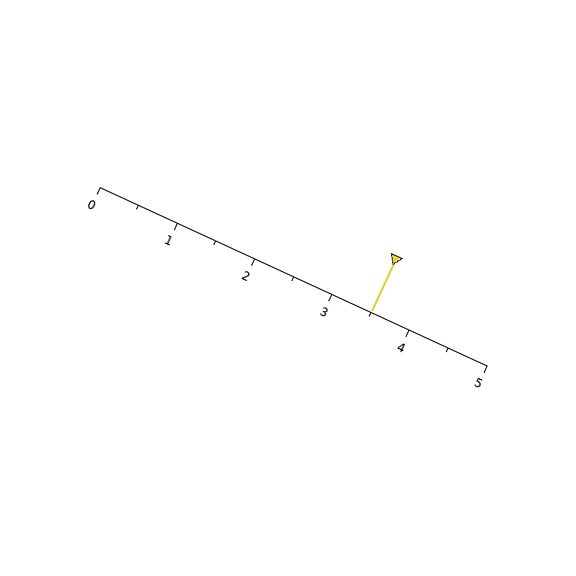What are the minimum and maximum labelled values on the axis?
The axis runs from 0 to 5.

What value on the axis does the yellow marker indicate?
The marker indicates approximately 3.5.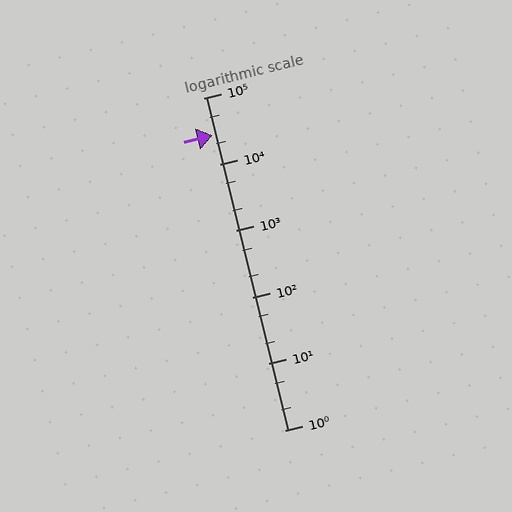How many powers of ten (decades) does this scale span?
The scale spans 5 decades, from 1 to 100000.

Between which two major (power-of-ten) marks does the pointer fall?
The pointer is between 10000 and 100000.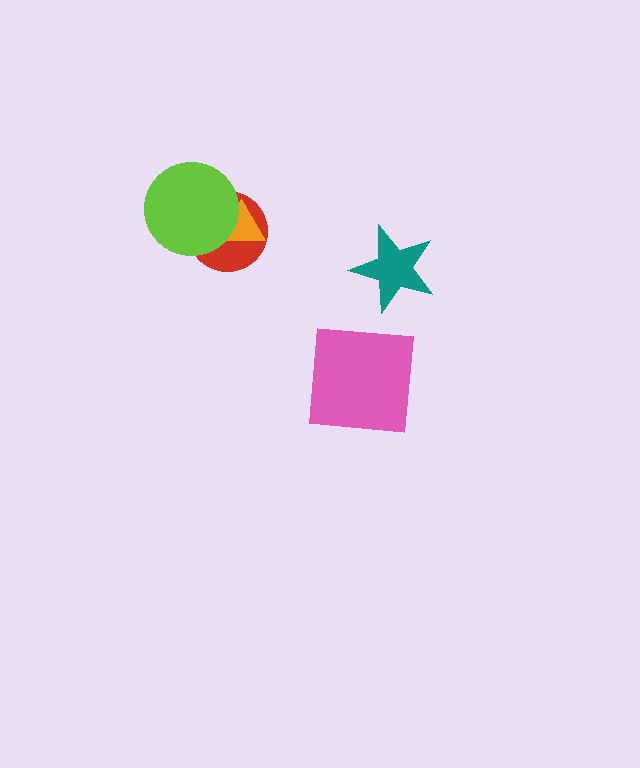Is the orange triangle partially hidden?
Yes, it is partially covered by another shape.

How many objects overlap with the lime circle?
2 objects overlap with the lime circle.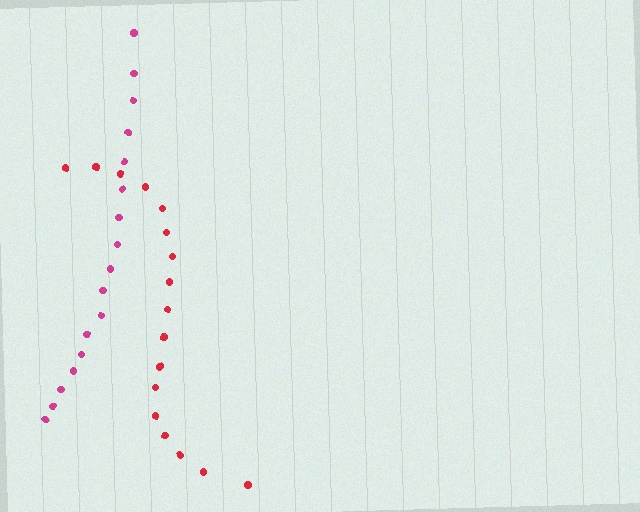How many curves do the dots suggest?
There are 2 distinct paths.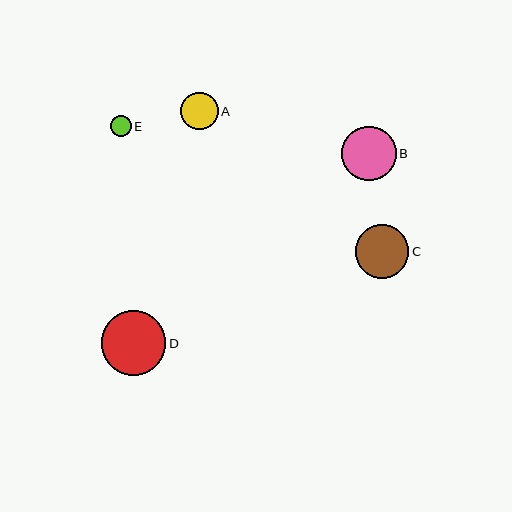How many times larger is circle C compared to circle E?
Circle C is approximately 2.6 times the size of circle E.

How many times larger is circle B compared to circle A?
Circle B is approximately 1.5 times the size of circle A.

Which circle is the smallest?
Circle E is the smallest with a size of approximately 20 pixels.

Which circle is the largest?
Circle D is the largest with a size of approximately 64 pixels.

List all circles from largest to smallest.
From largest to smallest: D, B, C, A, E.